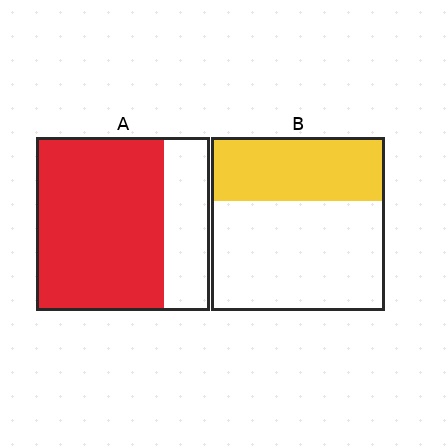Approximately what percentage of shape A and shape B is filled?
A is approximately 75% and B is approximately 35%.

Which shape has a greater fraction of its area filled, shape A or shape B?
Shape A.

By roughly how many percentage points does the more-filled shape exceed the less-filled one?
By roughly 35 percentage points (A over B).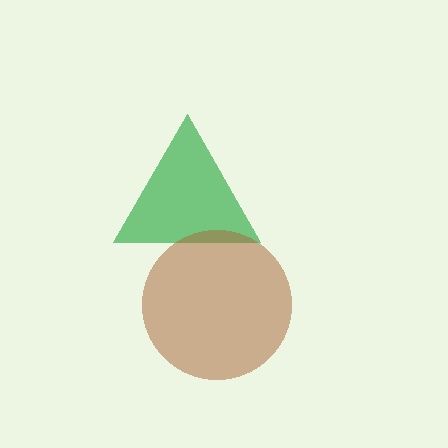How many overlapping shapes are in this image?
There are 2 overlapping shapes in the image.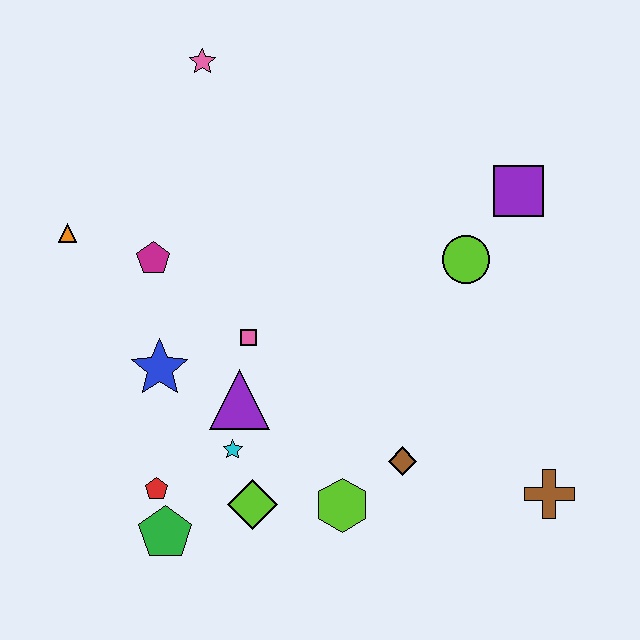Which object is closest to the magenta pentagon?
The orange triangle is closest to the magenta pentagon.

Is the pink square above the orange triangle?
No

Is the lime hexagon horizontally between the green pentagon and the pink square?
No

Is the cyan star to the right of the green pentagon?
Yes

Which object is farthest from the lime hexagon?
The pink star is farthest from the lime hexagon.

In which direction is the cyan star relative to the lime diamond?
The cyan star is above the lime diamond.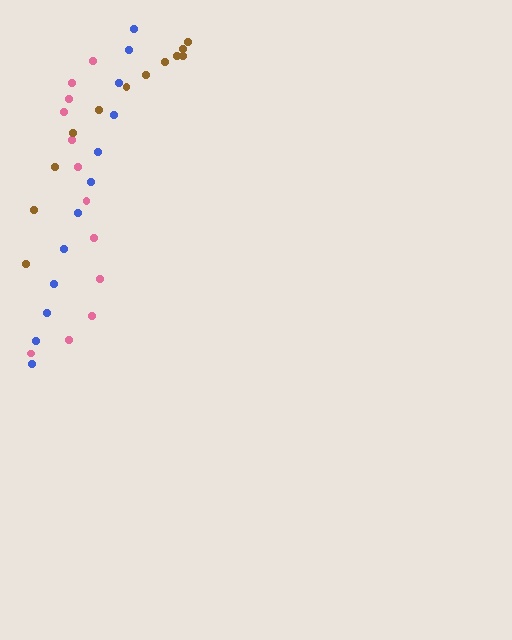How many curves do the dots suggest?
There are 3 distinct paths.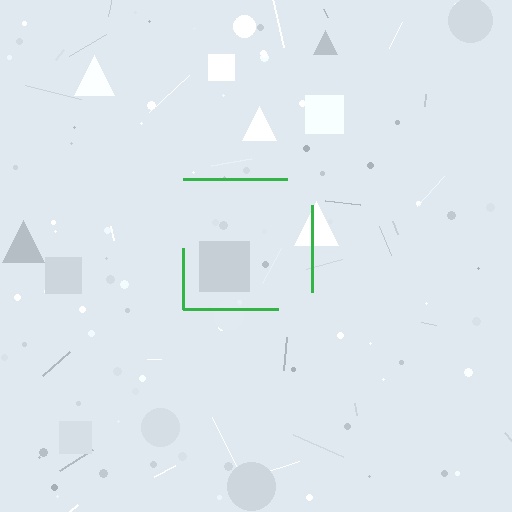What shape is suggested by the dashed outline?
The dashed outline suggests a square.